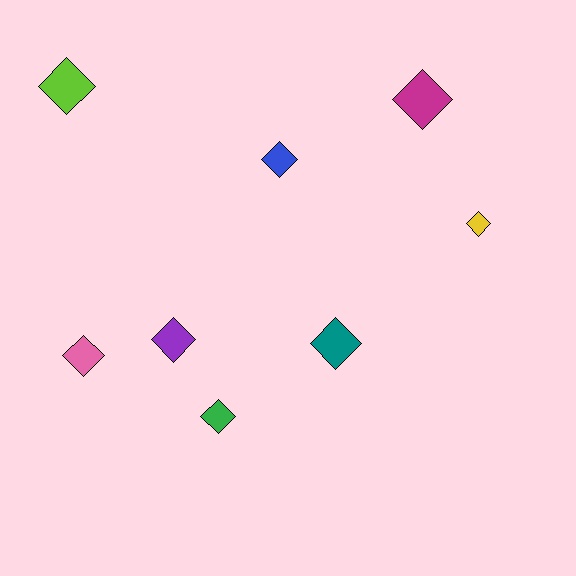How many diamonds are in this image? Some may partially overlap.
There are 8 diamonds.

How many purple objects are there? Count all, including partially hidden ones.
There is 1 purple object.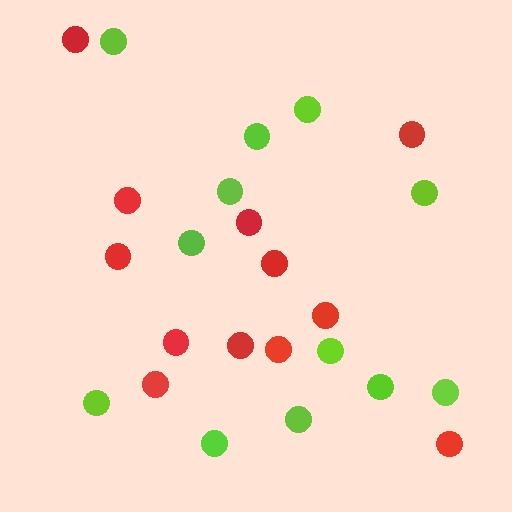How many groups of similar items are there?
There are 2 groups: one group of lime circles (12) and one group of red circles (12).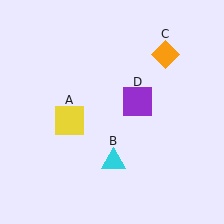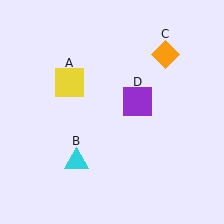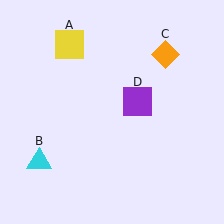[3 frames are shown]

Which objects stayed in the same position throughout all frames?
Orange diamond (object C) and purple square (object D) remained stationary.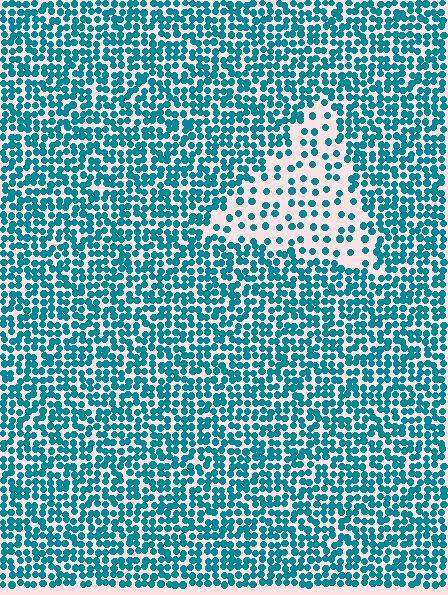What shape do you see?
I see a triangle.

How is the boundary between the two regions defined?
The boundary is defined by a change in element density (approximately 2.5x ratio). All elements are the same color, size, and shape.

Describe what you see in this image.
The image contains small teal elements arranged at two different densities. A triangle-shaped region is visible where the elements are less densely packed than the surrounding area.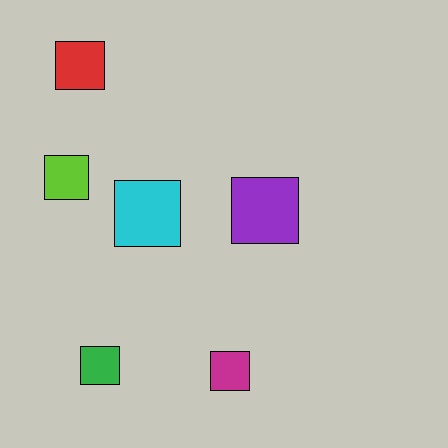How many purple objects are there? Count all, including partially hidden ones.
There is 1 purple object.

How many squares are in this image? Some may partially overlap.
There are 6 squares.